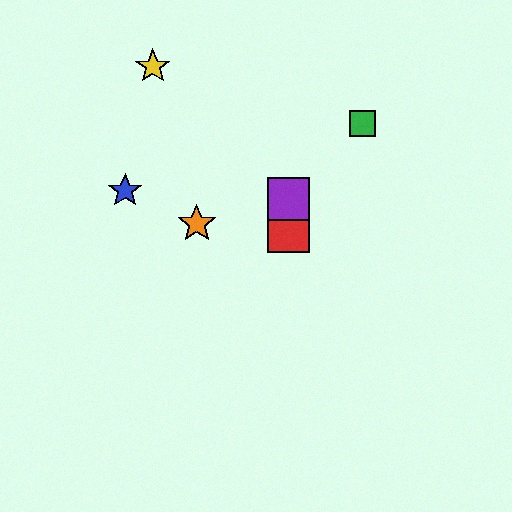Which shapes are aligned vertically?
The red square, the purple square are aligned vertically.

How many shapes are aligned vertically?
2 shapes (the red square, the purple square) are aligned vertically.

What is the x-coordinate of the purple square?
The purple square is at x≈288.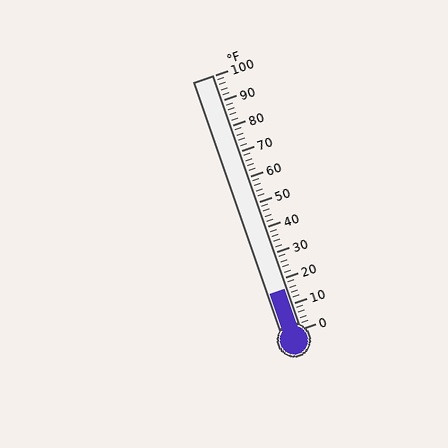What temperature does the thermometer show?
The thermometer shows approximately 16°F.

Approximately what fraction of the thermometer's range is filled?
The thermometer is filled to approximately 15% of its range.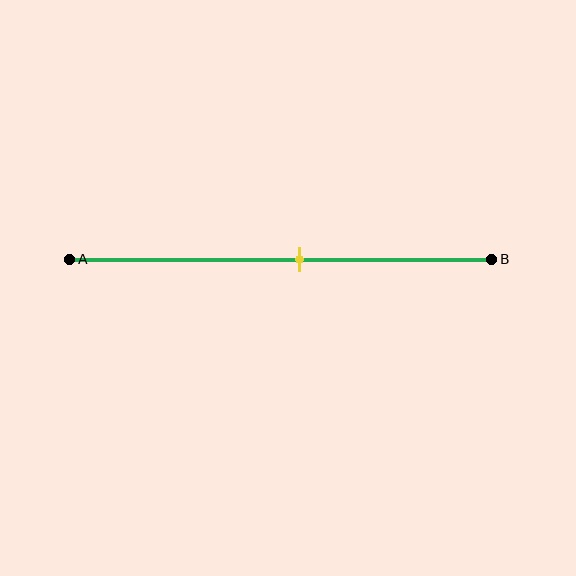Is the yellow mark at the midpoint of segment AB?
No, the mark is at about 55% from A, not at the 50% midpoint.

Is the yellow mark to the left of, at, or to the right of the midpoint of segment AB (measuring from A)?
The yellow mark is to the right of the midpoint of segment AB.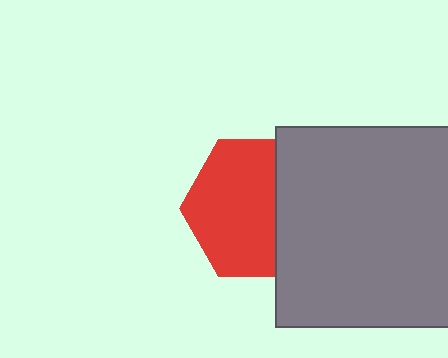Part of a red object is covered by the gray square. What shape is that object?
It is a hexagon.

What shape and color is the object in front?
The object in front is a gray square.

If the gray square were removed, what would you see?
You would see the complete red hexagon.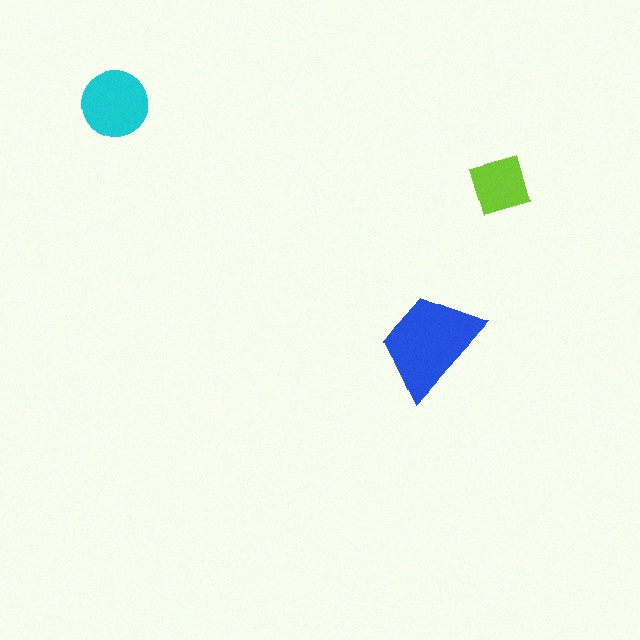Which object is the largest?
The blue trapezoid.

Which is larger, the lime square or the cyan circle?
The cyan circle.